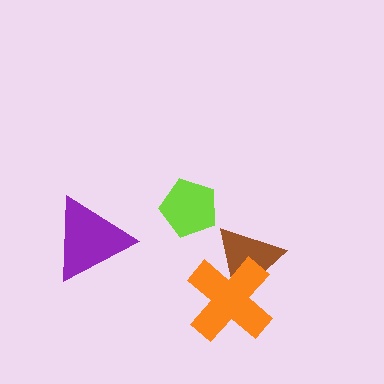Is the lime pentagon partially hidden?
No, no other shape covers it.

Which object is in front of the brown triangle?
The orange cross is in front of the brown triangle.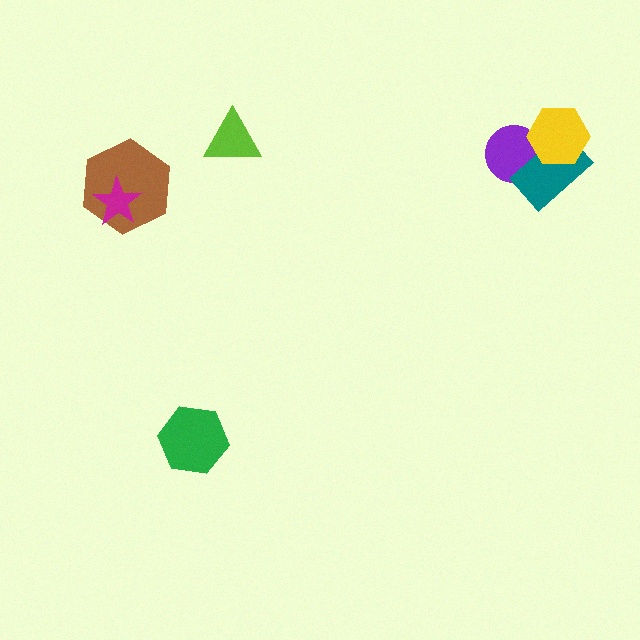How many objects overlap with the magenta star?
1 object overlaps with the magenta star.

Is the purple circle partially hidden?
Yes, it is partially covered by another shape.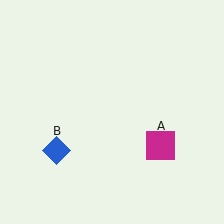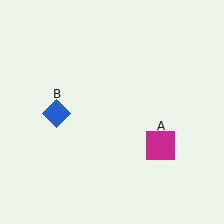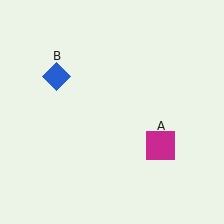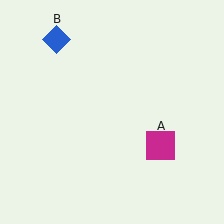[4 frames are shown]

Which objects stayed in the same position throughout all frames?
Magenta square (object A) remained stationary.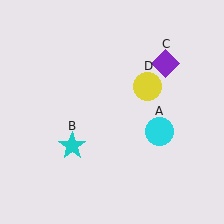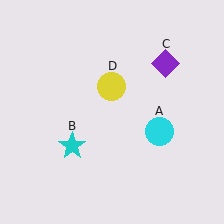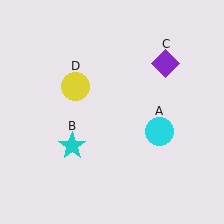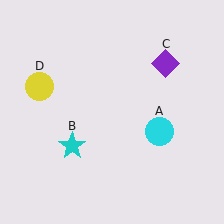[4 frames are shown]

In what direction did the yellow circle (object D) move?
The yellow circle (object D) moved left.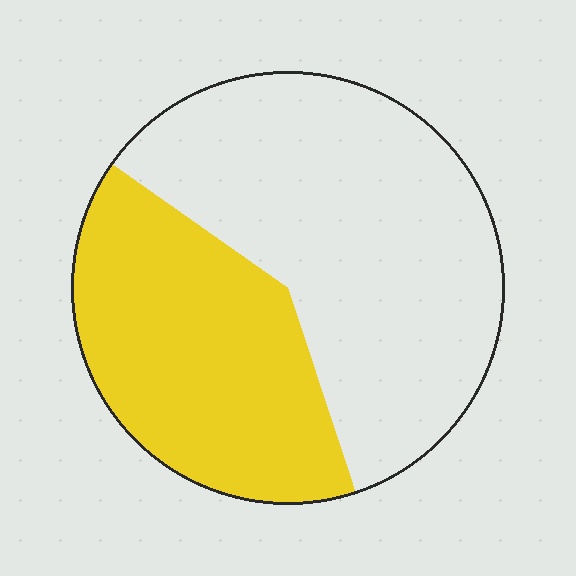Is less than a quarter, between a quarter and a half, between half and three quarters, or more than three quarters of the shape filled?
Between a quarter and a half.